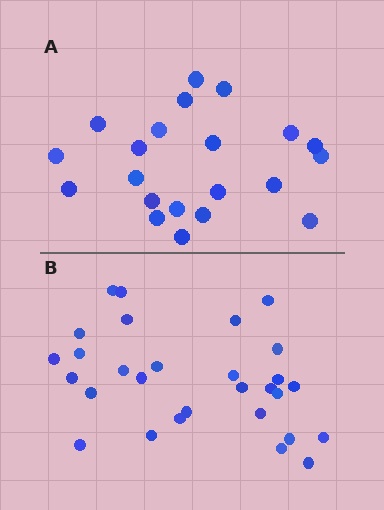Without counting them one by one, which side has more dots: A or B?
Region B (the bottom region) has more dots.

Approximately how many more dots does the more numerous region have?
Region B has roughly 8 or so more dots than region A.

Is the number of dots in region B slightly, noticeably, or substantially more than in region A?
Region B has noticeably more, but not dramatically so. The ratio is roughly 1.4 to 1.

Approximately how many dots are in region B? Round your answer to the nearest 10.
About 30 dots. (The exact count is 29, which rounds to 30.)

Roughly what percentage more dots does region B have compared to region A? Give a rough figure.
About 40% more.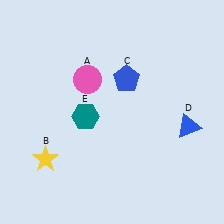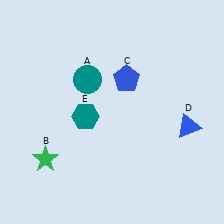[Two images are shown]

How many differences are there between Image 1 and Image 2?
There are 2 differences between the two images.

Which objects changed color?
A changed from pink to teal. B changed from yellow to green.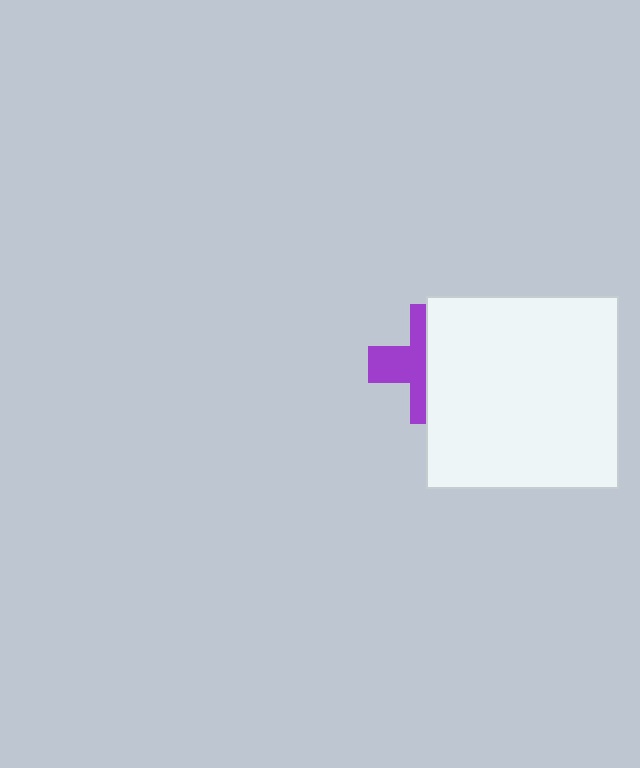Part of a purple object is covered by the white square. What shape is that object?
It is a cross.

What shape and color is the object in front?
The object in front is a white square.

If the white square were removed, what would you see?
You would see the complete purple cross.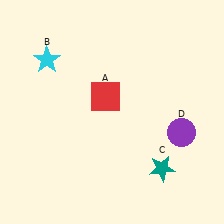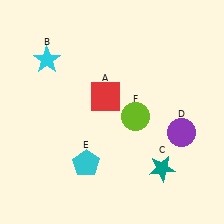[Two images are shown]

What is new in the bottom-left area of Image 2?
A cyan pentagon (E) was added in the bottom-left area of Image 2.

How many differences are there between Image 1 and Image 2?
There are 2 differences between the two images.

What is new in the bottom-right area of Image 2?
A lime circle (F) was added in the bottom-right area of Image 2.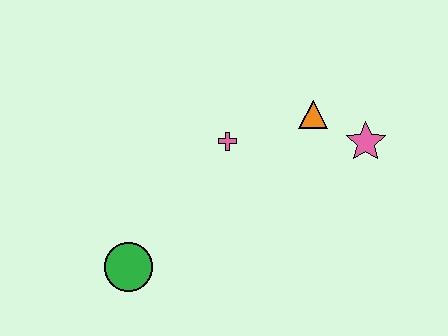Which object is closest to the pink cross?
The orange triangle is closest to the pink cross.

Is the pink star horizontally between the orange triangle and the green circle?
No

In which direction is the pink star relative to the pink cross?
The pink star is to the right of the pink cross.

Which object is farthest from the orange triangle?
The green circle is farthest from the orange triangle.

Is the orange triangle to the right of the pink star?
No